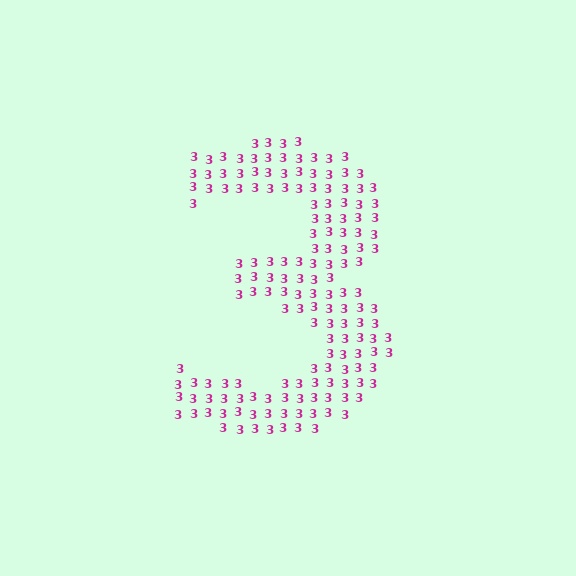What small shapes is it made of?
It is made of small digit 3's.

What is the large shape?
The large shape is the digit 3.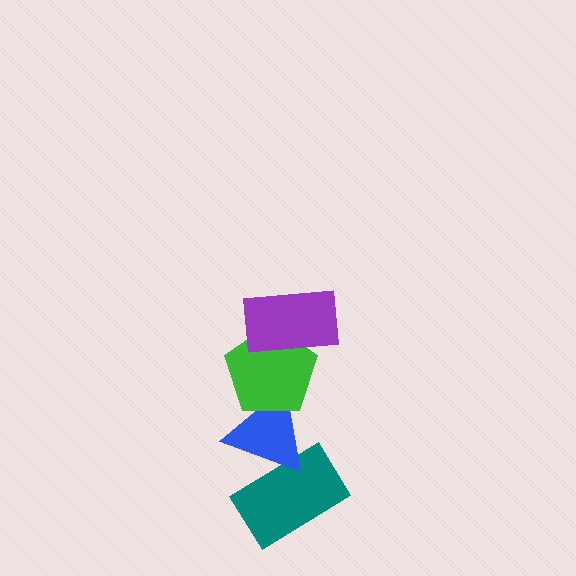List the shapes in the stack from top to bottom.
From top to bottom: the purple rectangle, the green pentagon, the blue triangle, the teal rectangle.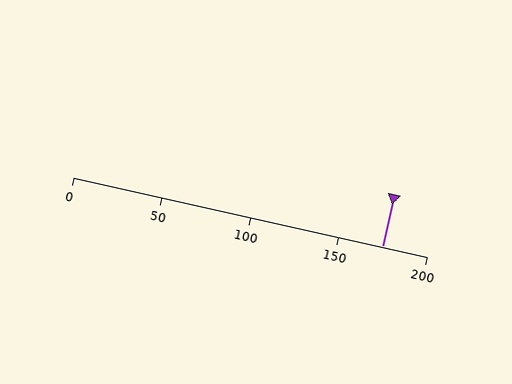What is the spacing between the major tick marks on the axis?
The major ticks are spaced 50 apart.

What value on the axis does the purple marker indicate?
The marker indicates approximately 175.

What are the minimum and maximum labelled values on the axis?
The axis runs from 0 to 200.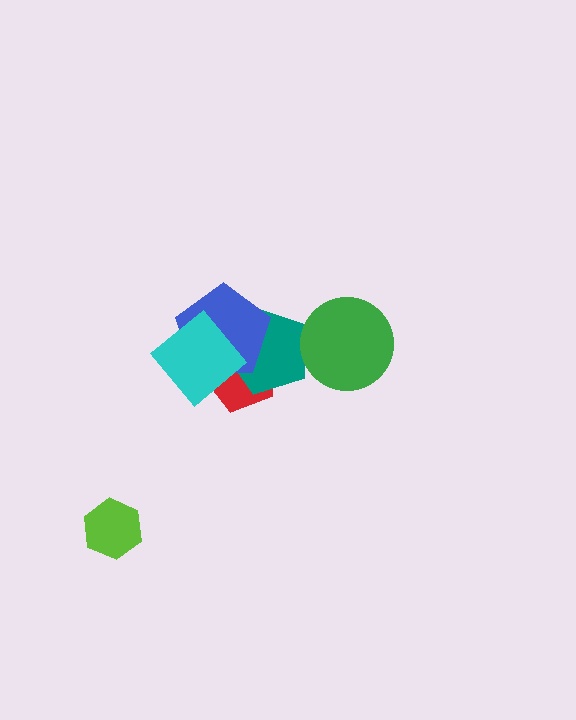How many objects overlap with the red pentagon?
3 objects overlap with the red pentagon.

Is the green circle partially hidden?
No, no other shape covers it.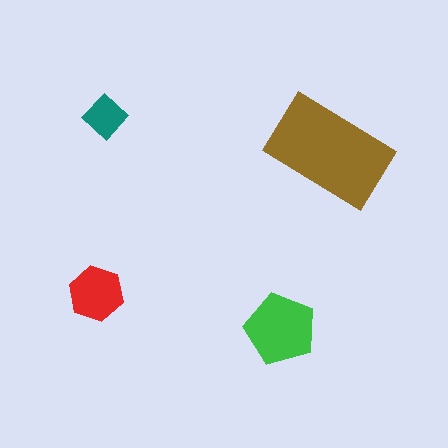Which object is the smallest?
The teal diamond.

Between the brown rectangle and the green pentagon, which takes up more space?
The brown rectangle.